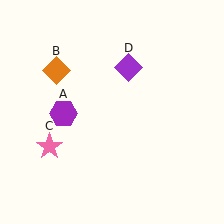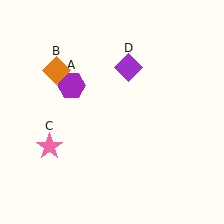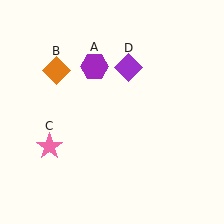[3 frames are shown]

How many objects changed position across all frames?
1 object changed position: purple hexagon (object A).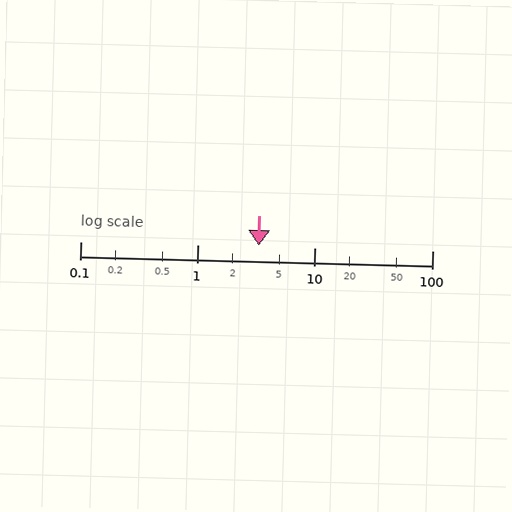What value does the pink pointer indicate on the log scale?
The pointer indicates approximately 3.3.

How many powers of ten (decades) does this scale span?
The scale spans 3 decades, from 0.1 to 100.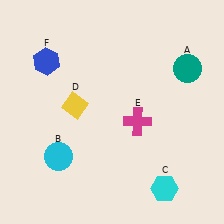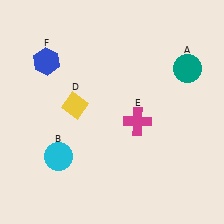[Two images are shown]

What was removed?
The cyan hexagon (C) was removed in Image 2.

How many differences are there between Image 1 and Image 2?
There is 1 difference between the two images.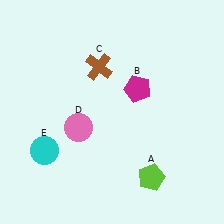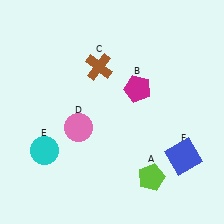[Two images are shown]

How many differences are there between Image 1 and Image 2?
There is 1 difference between the two images.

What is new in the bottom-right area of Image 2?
A blue square (F) was added in the bottom-right area of Image 2.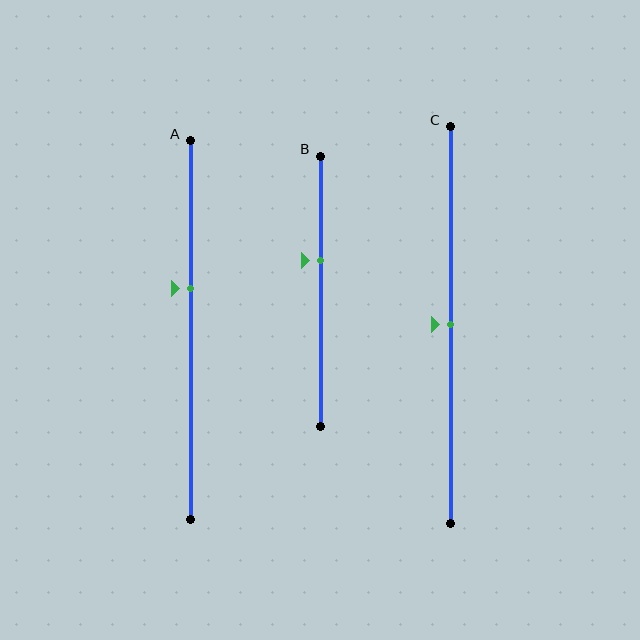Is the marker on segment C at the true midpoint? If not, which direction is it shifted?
Yes, the marker on segment C is at the true midpoint.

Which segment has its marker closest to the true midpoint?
Segment C has its marker closest to the true midpoint.